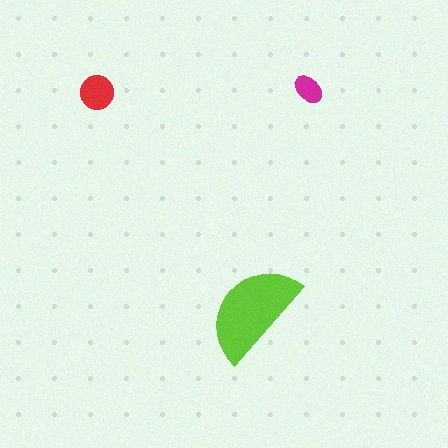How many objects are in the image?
There are 3 objects in the image.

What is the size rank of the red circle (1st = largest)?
2nd.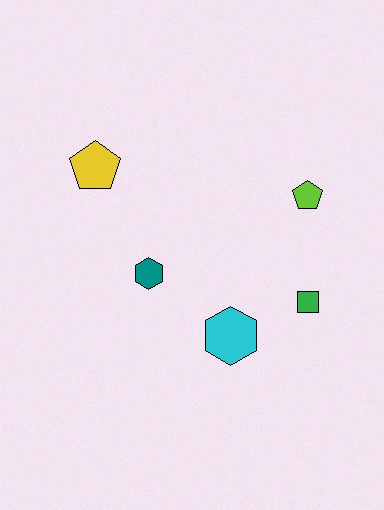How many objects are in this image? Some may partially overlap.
There are 5 objects.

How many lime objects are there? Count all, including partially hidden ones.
There is 1 lime object.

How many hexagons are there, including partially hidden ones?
There are 2 hexagons.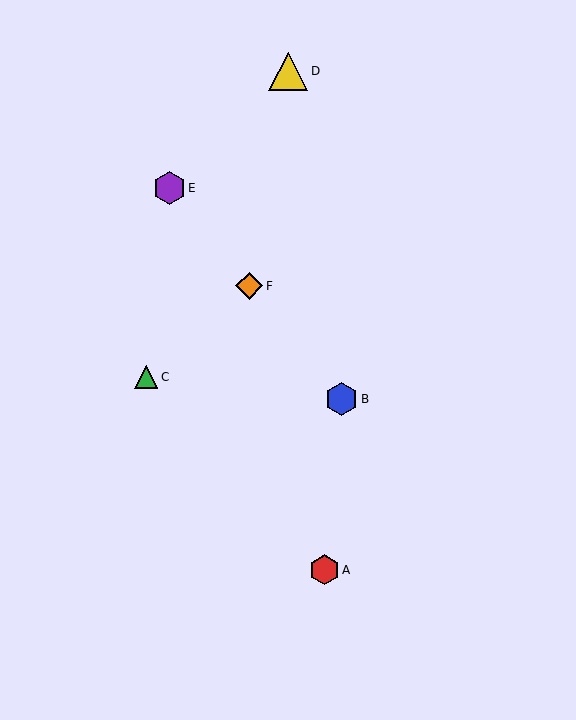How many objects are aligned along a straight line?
3 objects (B, E, F) are aligned along a straight line.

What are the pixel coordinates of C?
Object C is at (146, 377).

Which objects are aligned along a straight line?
Objects B, E, F are aligned along a straight line.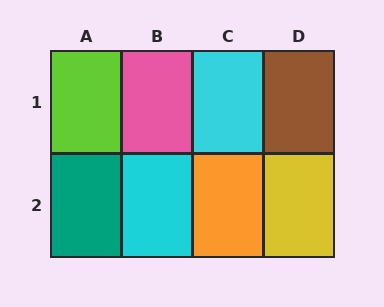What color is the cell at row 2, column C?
Orange.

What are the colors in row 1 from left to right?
Lime, pink, cyan, brown.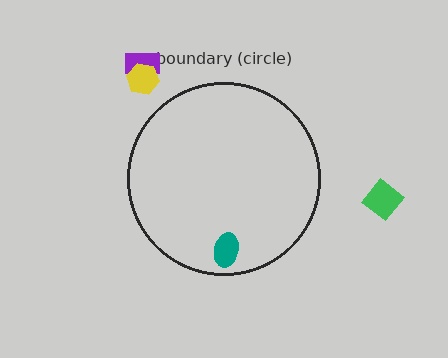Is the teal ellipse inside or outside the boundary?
Inside.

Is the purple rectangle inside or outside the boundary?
Outside.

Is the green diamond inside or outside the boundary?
Outside.